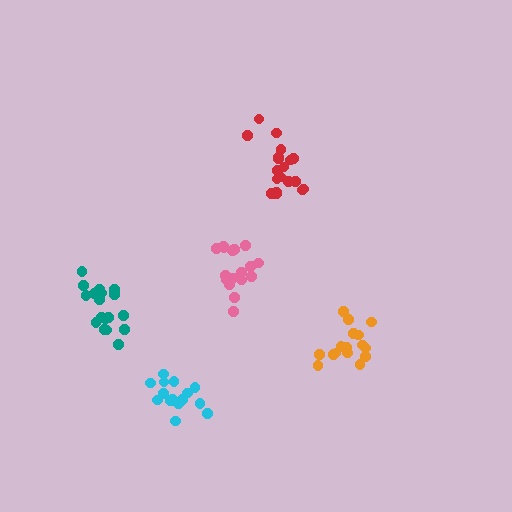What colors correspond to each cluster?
The clusters are colored: red, orange, pink, cyan, teal.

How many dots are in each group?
Group 1: 19 dots, Group 2: 16 dots, Group 3: 17 dots, Group 4: 15 dots, Group 5: 18 dots (85 total).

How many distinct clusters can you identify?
There are 5 distinct clusters.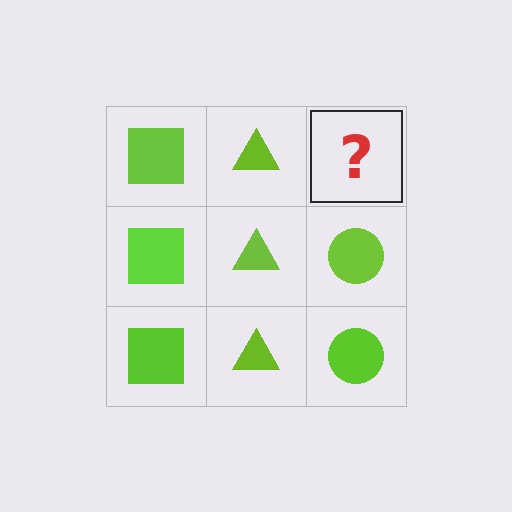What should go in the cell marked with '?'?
The missing cell should contain a lime circle.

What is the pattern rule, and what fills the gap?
The rule is that each column has a consistent shape. The gap should be filled with a lime circle.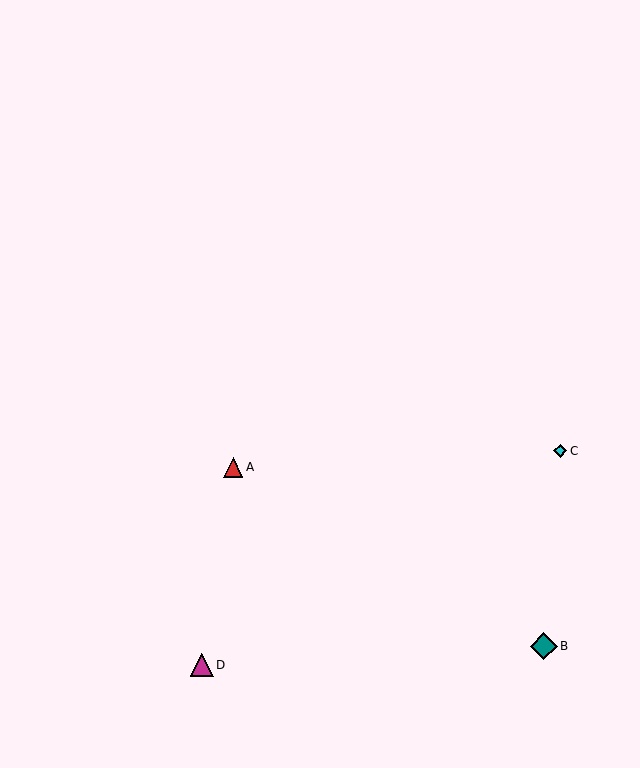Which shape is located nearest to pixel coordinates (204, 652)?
The magenta triangle (labeled D) at (202, 665) is nearest to that location.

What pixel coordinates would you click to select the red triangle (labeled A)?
Click at (233, 467) to select the red triangle A.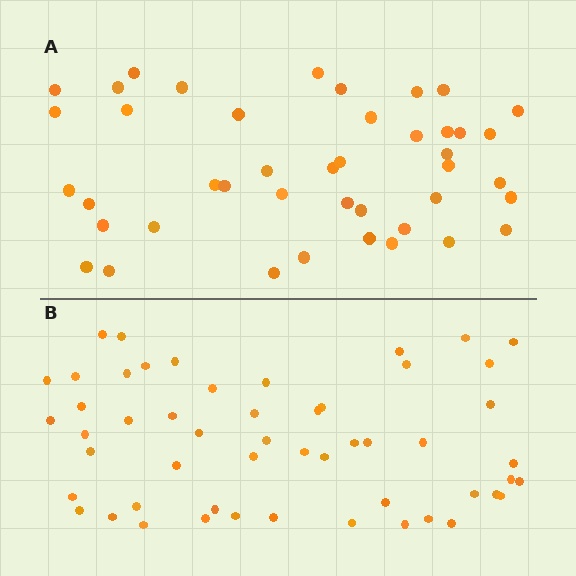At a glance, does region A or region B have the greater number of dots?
Region B (the bottom region) has more dots.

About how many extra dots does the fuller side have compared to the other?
Region B has roughly 10 or so more dots than region A.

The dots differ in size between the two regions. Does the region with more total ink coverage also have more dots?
No. Region A has more total ink coverage because its dots are larger, but region B actually contains more individual dots. Total area can be misleading — the number of items is what matters here.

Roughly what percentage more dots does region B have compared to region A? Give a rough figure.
About 25% more.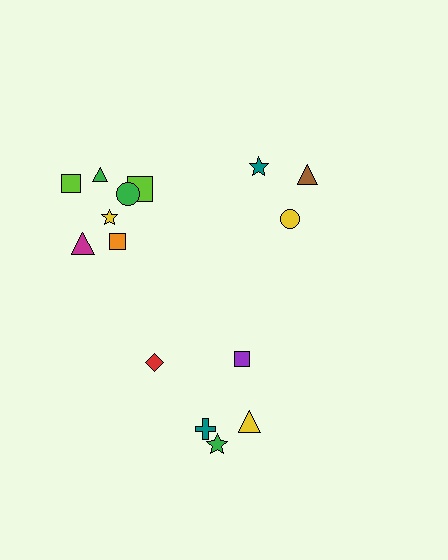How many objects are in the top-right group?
There are 3 objects.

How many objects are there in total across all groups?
There are 15 objects.